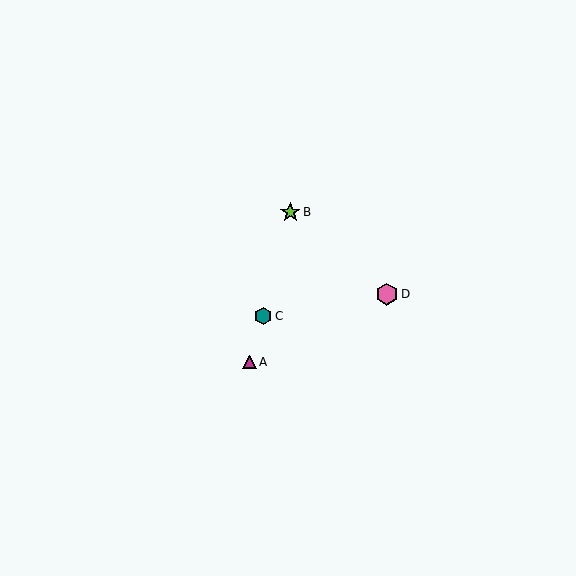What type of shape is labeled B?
Shape B is a lime star.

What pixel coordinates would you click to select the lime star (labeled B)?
Click at (290, 212) to select the lime star B.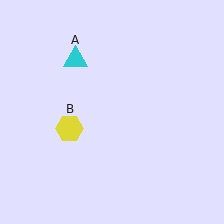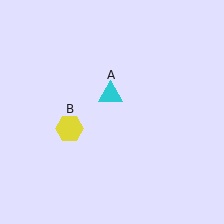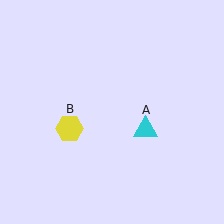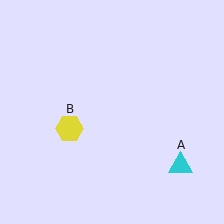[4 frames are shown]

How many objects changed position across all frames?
1 object changed position: cyan triangle (object A).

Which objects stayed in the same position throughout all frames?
Yellow hexagon (object B) remained stationary.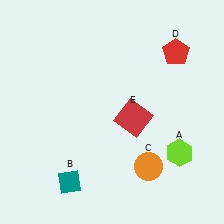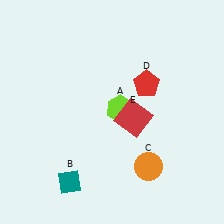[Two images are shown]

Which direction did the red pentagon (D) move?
The red pentagon (D) moved down.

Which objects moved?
The objects that moved are: the lime hexagon (A), the red pentagon (D).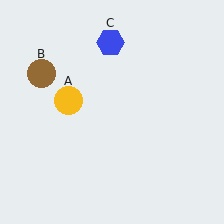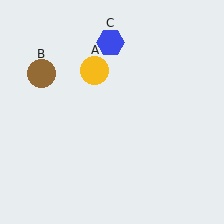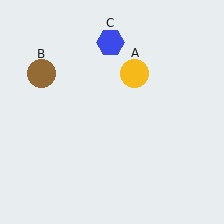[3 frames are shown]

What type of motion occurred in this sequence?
The yellow circle (object A) rotated clockwise around the center of the scene.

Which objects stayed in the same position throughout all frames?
Brown circle (object B) and blue hexagon (object C) remained stationary.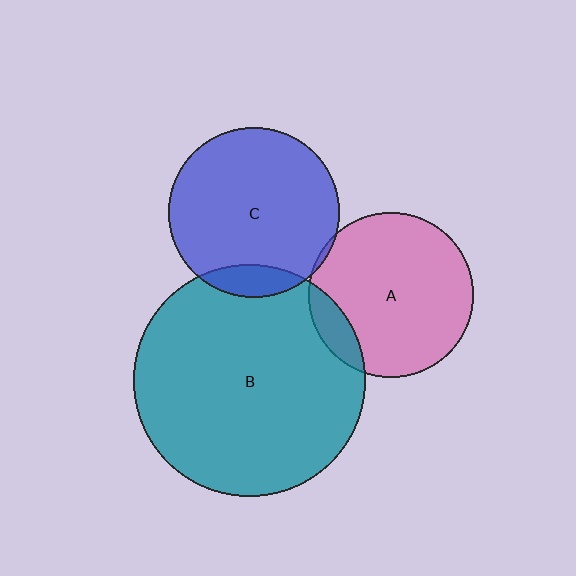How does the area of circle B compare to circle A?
Approximately 2.0 times.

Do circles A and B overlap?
Yes.